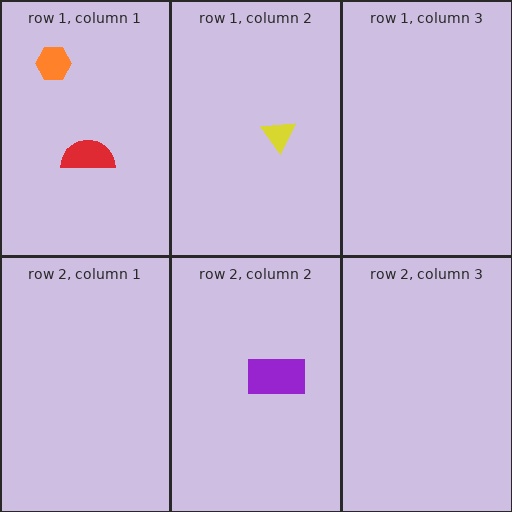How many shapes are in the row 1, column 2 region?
1.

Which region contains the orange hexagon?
The row 1, column 1 region.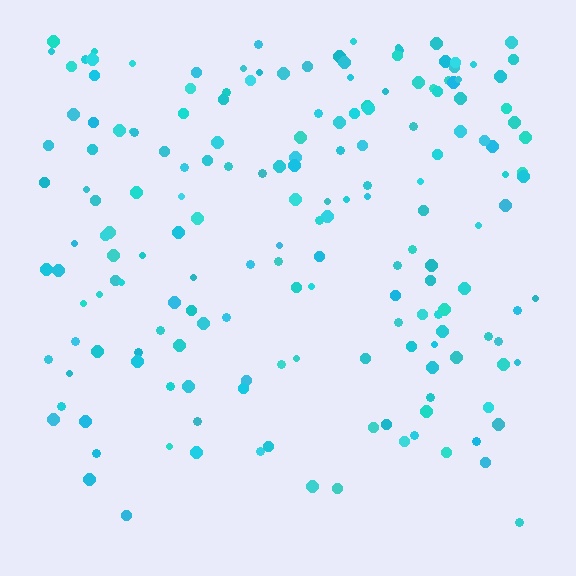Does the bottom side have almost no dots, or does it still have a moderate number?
Still a moderate number, just noticeably fewer than the top.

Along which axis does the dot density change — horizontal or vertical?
Vertical.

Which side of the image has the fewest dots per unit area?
The bottom.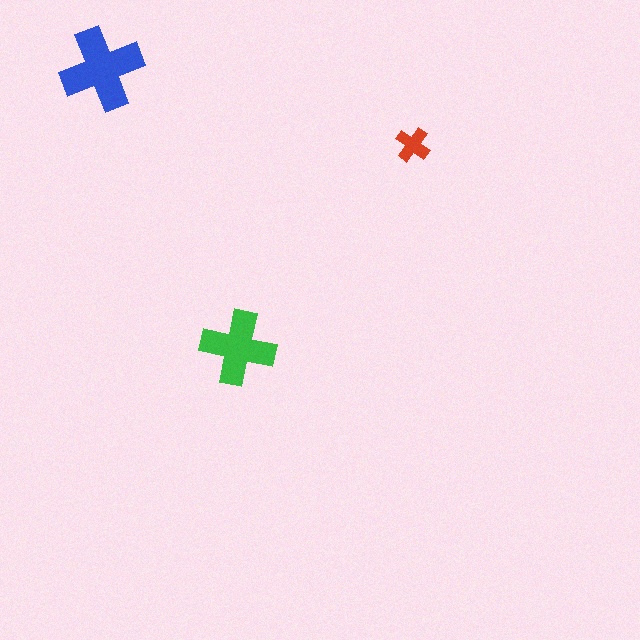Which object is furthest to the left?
The blue cross is leftmost.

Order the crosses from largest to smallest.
the blue one, the green one, the red one.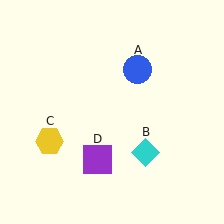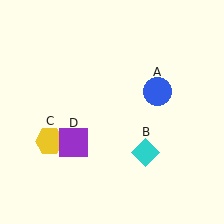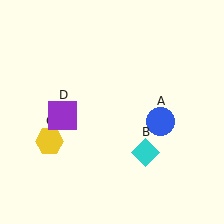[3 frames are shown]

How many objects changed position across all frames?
2 objects changed position: blue circle (object A), purple square (object D).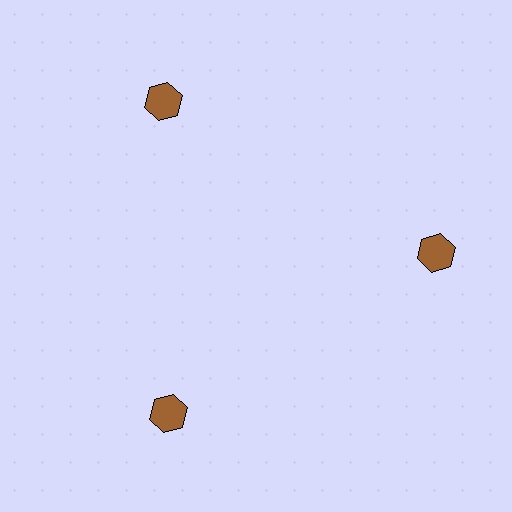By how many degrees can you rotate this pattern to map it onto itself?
The pattern maps onto itself every 120 degrees of rotation.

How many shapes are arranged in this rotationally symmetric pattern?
There are 3 shapes, arranged in 3 groups of 1.